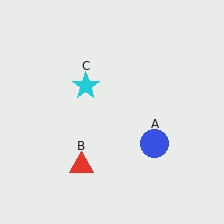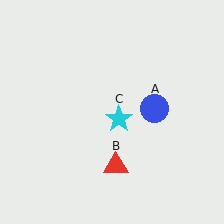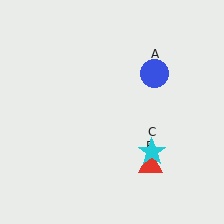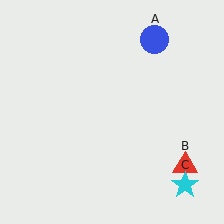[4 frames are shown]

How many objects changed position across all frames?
3 objects changed position: blue circle (object A), red triangle (object B), cyan star (object C).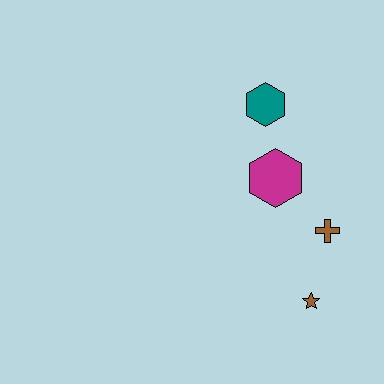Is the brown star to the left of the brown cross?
Yes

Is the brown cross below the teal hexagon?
Yes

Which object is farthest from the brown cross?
The teal hexagon is farthest from the brown cross.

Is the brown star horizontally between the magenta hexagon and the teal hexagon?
No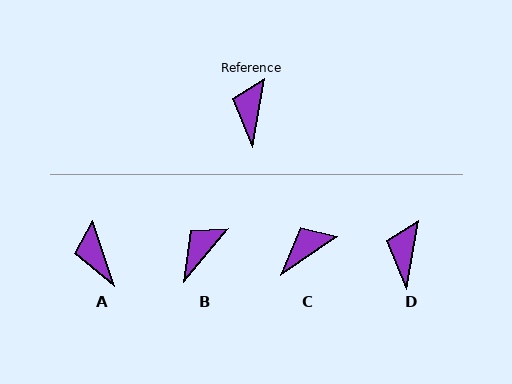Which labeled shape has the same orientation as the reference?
D.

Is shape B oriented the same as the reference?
No, it is off by about 30 degrees.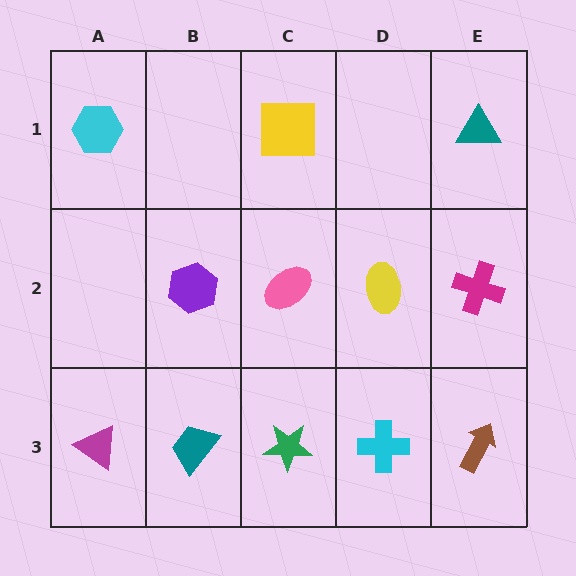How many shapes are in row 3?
5 shapes.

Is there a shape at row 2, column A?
No, that cell is empty.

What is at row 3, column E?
A brown arrow.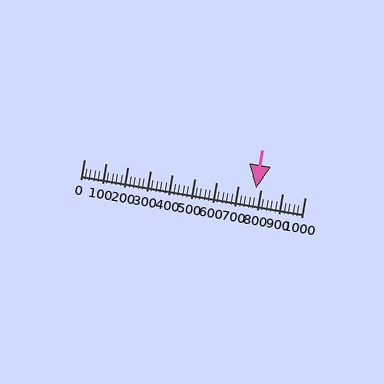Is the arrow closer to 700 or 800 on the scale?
The arrow is closer to 800.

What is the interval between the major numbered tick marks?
The major tick marks are spaced 100 units apart.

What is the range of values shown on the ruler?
The ruler shows values from 0 to 1000.